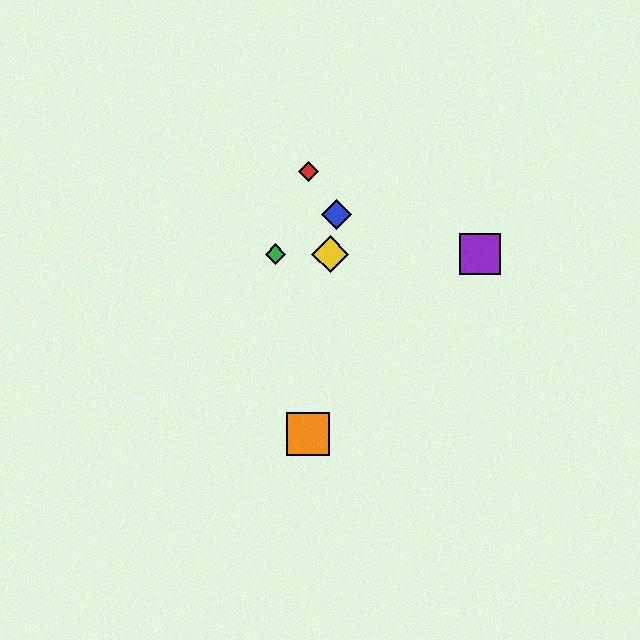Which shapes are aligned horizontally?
The green diamond, the yellow diamond, the purple square are aligned horizontally.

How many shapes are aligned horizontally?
3 shapes (the green diamond, the yellow diamond, the purple square) are aligned horizontally.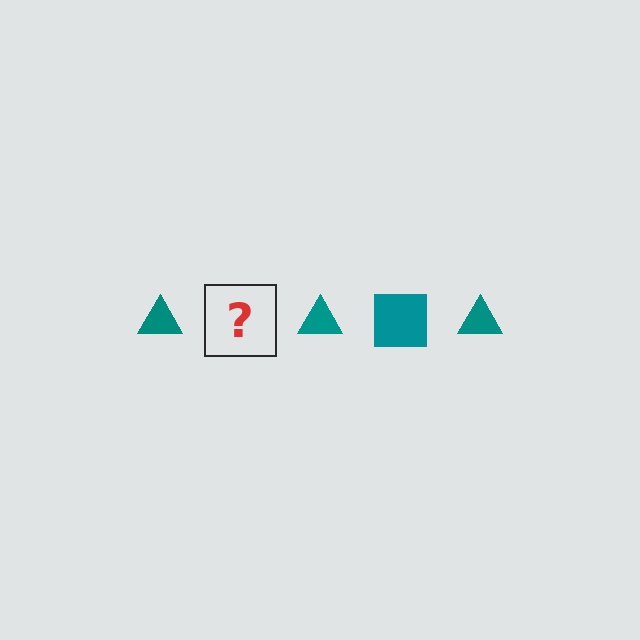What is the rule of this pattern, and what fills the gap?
The rule is that the pattern cycles through triangle, square shapes in teal. The gap should be filled with a teal square.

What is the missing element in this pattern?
The missing element is a teal square.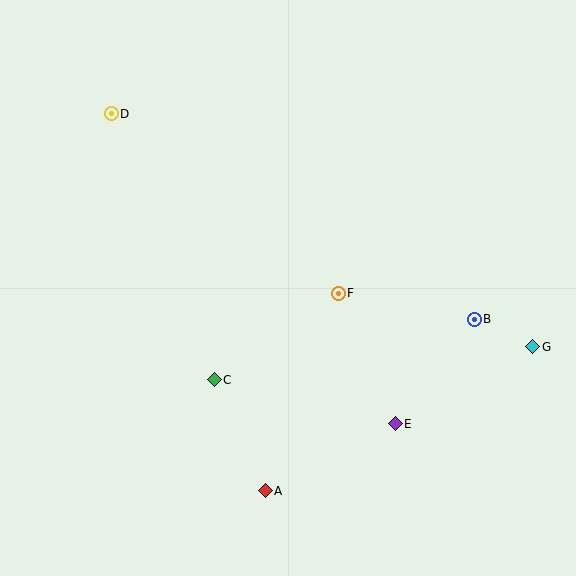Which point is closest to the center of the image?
Point F at (338, 293) is closest to the center.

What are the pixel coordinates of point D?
Point D is at (111, 114).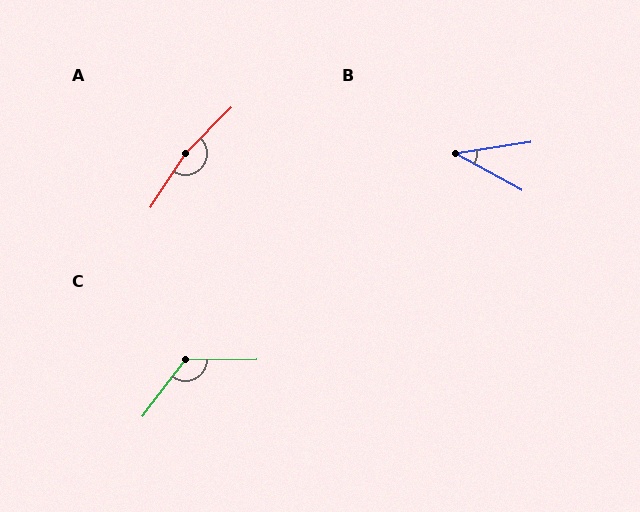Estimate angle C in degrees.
Approximately 127 degrees.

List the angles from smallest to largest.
B (37°), C (127°), A (168°).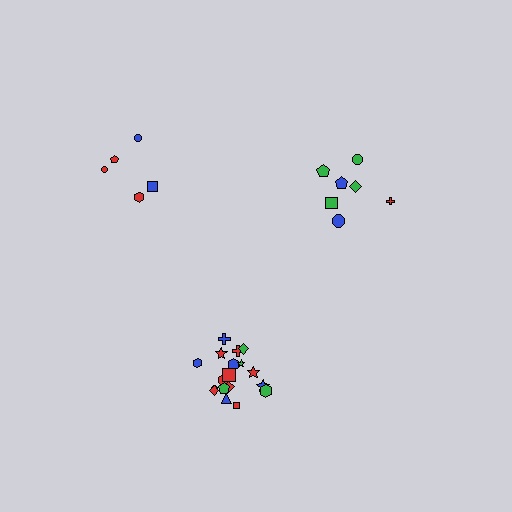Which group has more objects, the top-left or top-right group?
The top-right group.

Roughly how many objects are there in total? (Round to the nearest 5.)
Roughly 30 objects in total.